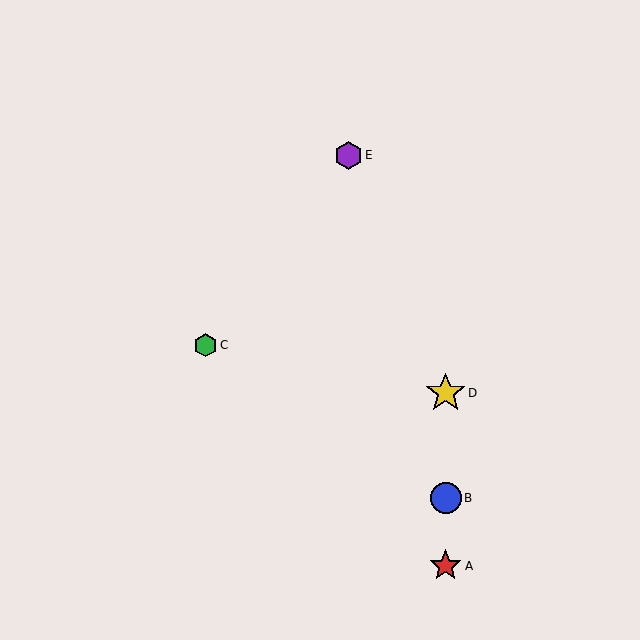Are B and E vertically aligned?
No, B is at x≈446 and E is at x≈348.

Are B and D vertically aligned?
Yes, both are at x≈446.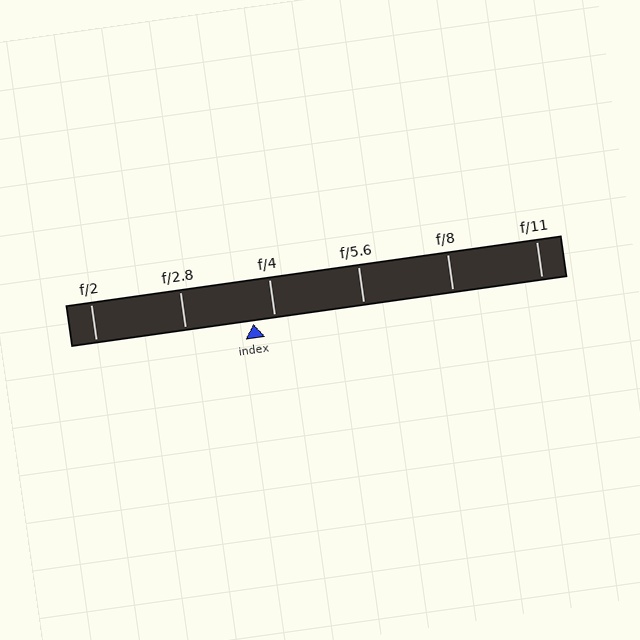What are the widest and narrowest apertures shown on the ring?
The widest aperture shown is f/2 and the narrowest is f/11.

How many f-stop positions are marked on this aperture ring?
There are 6 f-stop positions marked.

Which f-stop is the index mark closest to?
The index mark is closest to f/4.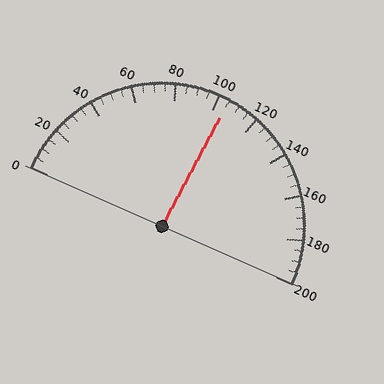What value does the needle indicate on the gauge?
The needle indicates approximately 105.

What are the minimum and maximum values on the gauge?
The gauge ranges from 0 to 200.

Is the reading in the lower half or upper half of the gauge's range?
The reading is in the upper half of the range (0 to 200).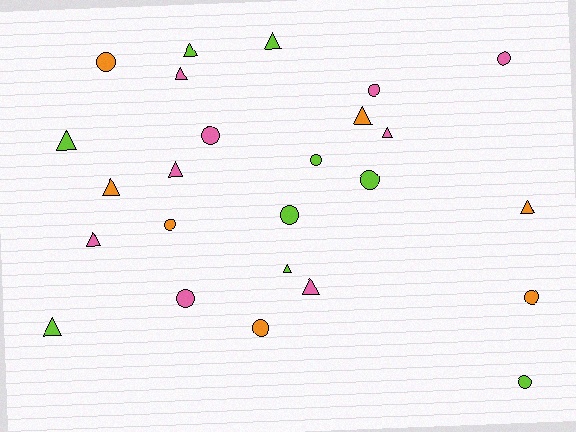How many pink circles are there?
There are 4 pink circles.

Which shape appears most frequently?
Triangle, with 13 objects.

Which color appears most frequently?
Pink, with 9 objects.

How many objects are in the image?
There are 25 objects.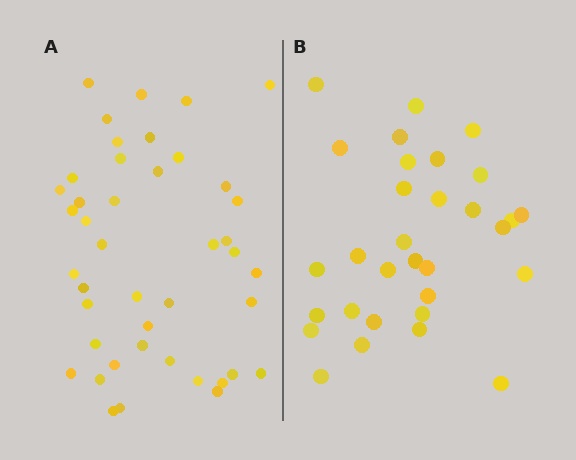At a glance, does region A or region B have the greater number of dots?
Region A (the left region) has more dots.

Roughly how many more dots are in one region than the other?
Region A has roughly 12 or so more dots than region B.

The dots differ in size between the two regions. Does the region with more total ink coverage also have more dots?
No. Region B has more total ink coverage because its dots are larger, but region A actually contains more individual dots. Total area can be misleading — the number of items is what matters here.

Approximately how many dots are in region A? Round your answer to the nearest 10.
About 40 dots. (The exact count is 43, which rounds to 40.)